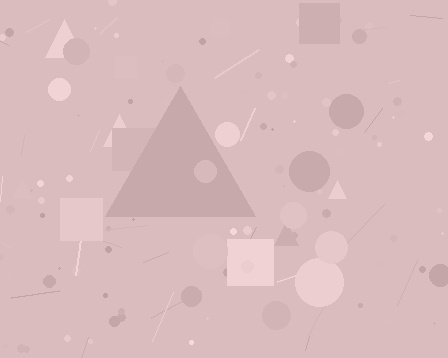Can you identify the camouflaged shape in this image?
The camouflaged shape is a triangle.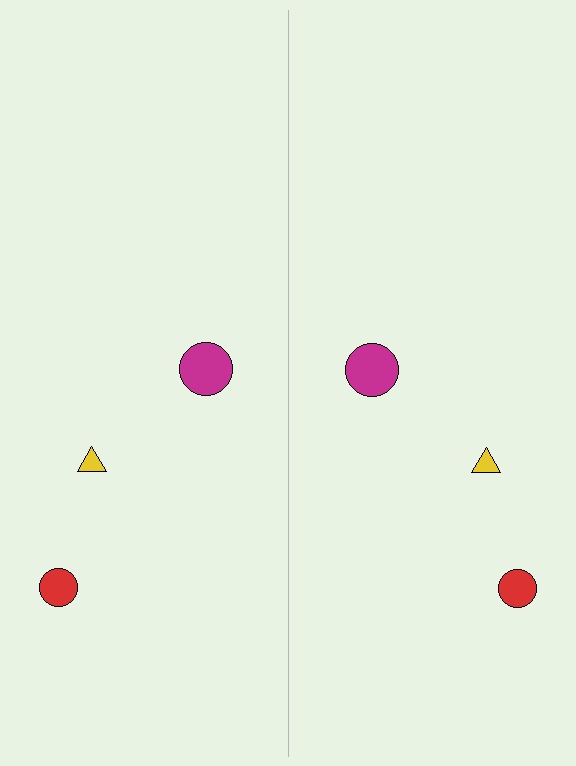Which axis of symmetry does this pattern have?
The pattern has a vertical axis of symmetry running through the center of the image.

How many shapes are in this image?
There are 6 shapes in this image.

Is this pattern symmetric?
Yes, this pattern has bilateral (reflection) symmetry.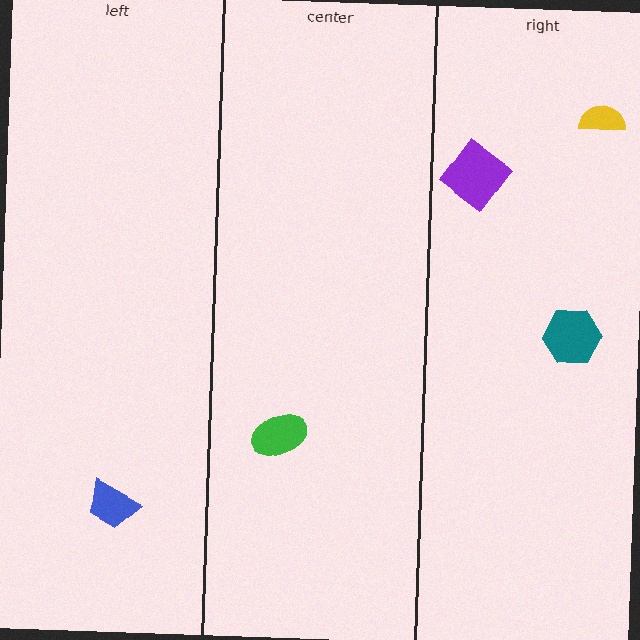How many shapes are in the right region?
3.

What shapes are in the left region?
The blue trapezoid.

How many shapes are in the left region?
1.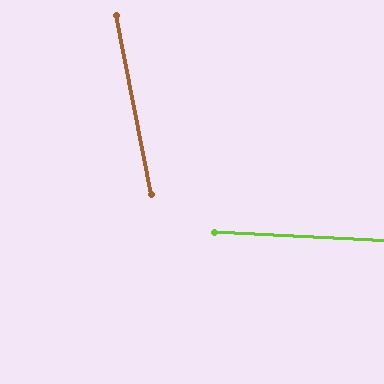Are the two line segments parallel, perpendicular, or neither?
Neither parallel nor perpendicular — they differ by about 76°.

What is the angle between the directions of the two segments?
Approximately 76 degrees.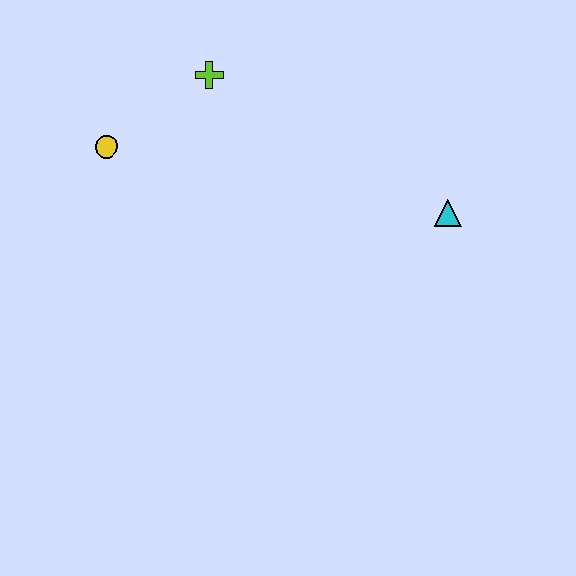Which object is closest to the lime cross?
The yellow circle is closest to the lime cross.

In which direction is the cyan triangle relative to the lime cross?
The cyan triangle is to the right of the lime cross.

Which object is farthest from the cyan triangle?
The yellow circle is farthest from the cyan triangle.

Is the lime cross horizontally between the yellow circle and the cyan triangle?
Yes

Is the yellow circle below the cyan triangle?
No